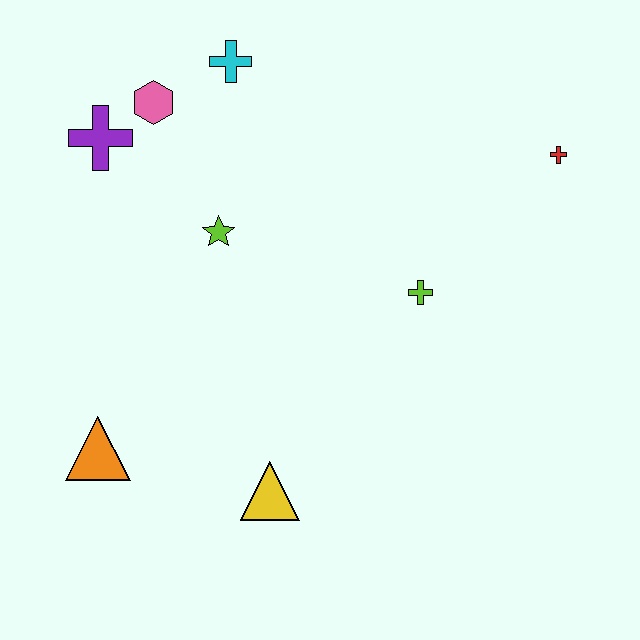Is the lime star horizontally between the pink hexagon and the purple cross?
No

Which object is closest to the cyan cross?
The pink hexagon is closest to the cyan cross.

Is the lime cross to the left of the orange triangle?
No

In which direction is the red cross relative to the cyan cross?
The red cross is to the right of the cyan cross.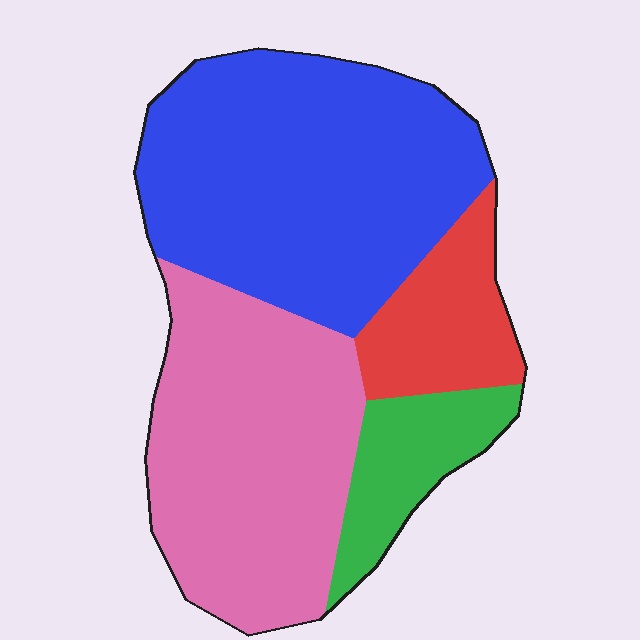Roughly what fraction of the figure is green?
Green takes up about one tenth (1/10) of the figure.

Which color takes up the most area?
Blue, at roughly 40%.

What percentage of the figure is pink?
Pink covers 35% of the figure.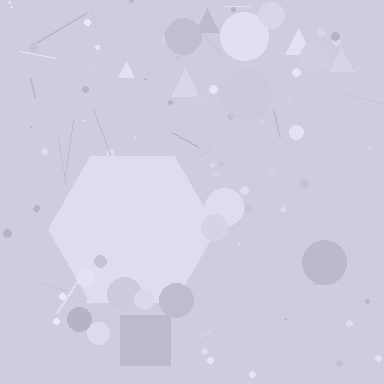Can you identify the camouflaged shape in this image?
The camouflaged shape is a hexagon.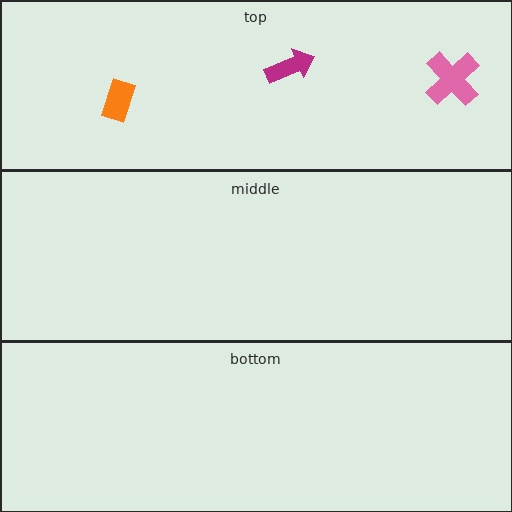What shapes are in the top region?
The magenta arrow, the pink cross, the orange rectangle.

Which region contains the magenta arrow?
The top region.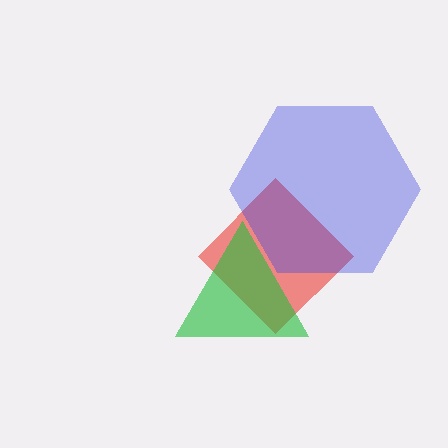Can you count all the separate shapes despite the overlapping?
Yes, there are 3 separate shapes.